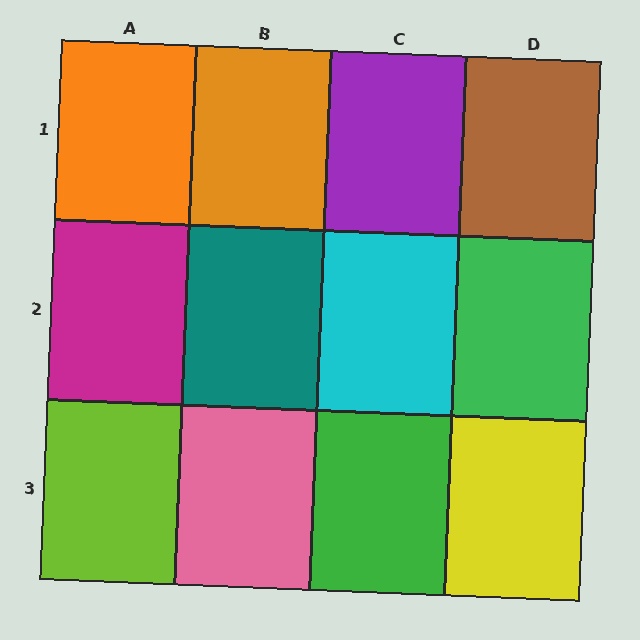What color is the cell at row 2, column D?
Green.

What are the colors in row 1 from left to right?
Orange, orange, purple, brown.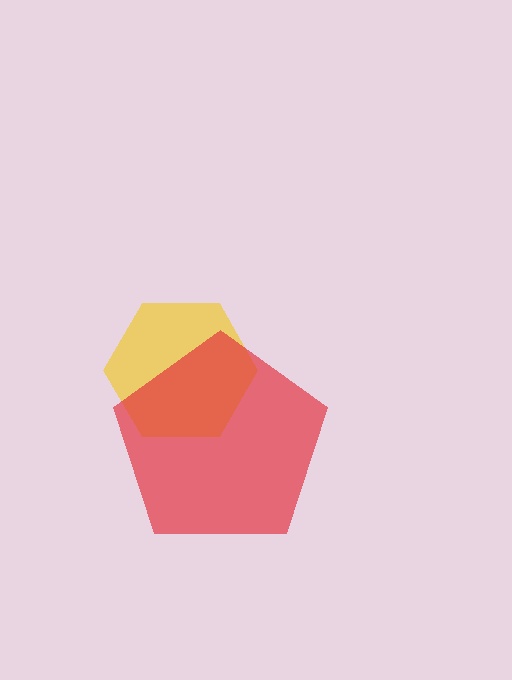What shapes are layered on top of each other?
The layered shapes are: a yellow hexagon, a red pentagon.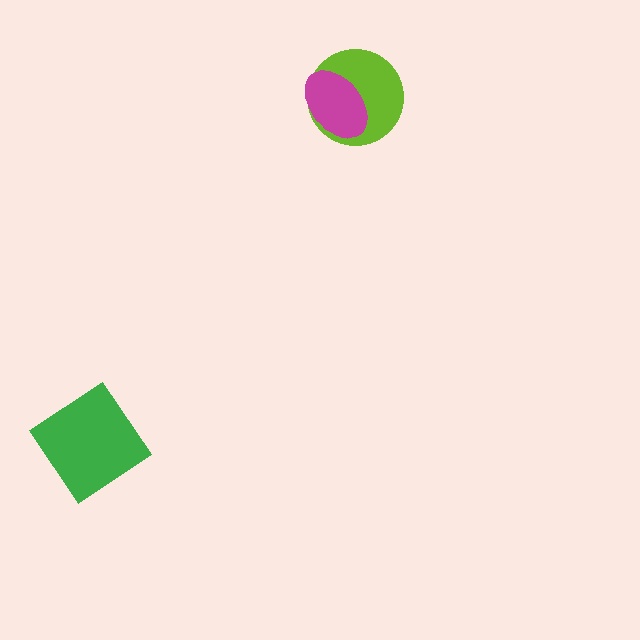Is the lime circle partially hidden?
Yes, it is partially covered by another shape.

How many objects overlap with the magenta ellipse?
1 object overlaps with the magenta ellipse.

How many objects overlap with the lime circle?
1 object overlaps with the lime circle.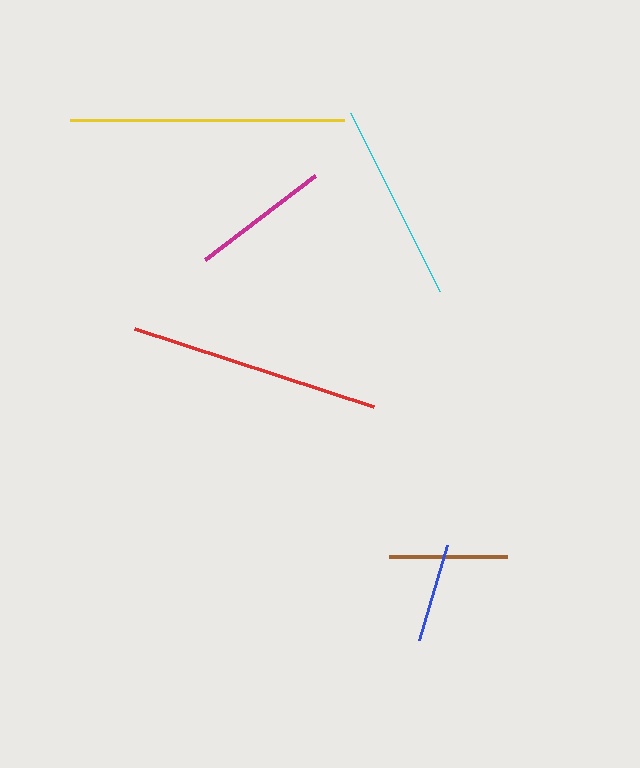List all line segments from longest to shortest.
From longest to shortest: yellow, red, cyan, magenta, brown, blue.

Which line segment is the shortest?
The blue line is the shortest at approximately 99 pixels.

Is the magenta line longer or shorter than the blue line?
The magenta line is longer than the blue line.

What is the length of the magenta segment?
The magenta segment is approximately 138 pixels long.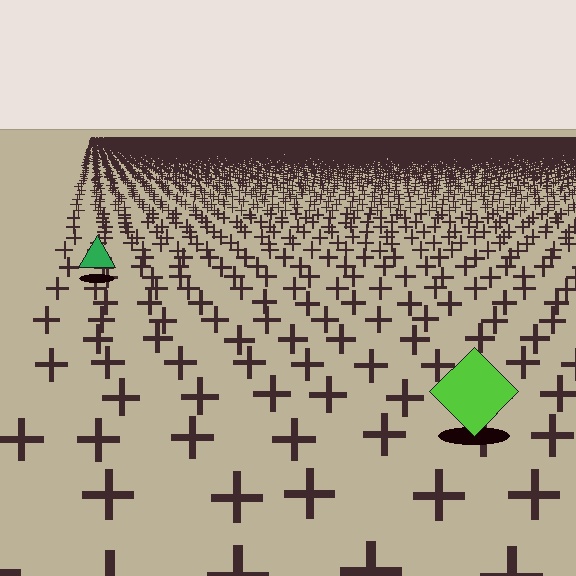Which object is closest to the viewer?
The lime diamond is closest. The texture marks near it are larger and more spread out.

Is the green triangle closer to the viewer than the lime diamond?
No. The lime diamond is closer — you can tell from the texture gradient: the ground texture is coarser near it.